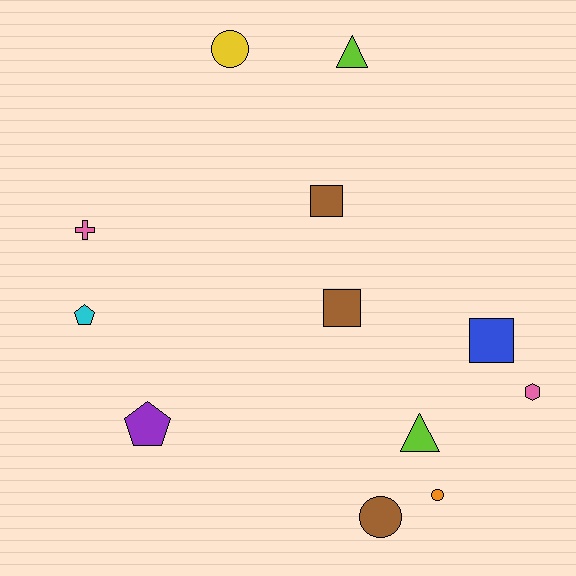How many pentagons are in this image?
There are 2 pentagons.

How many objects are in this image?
There are 12 objects.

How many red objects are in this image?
There are no red objects.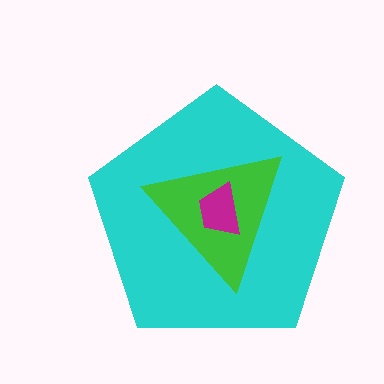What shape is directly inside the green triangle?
The magenta trapezoid.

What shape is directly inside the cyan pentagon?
The green triangle.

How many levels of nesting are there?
3.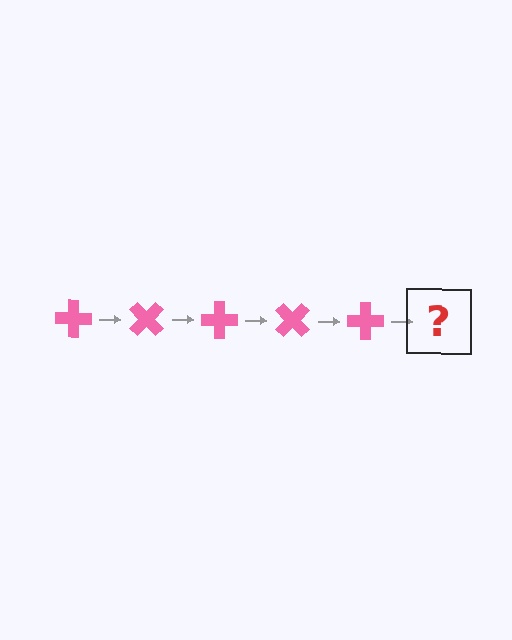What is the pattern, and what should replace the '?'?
The pattern is that the cross rotates 45 degrees each step. The '?' should be a pink cross rotated 225 degrees.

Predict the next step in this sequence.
The next step is a pink cross rotated 225 degrees.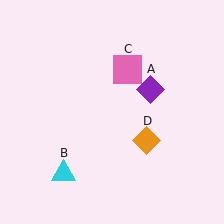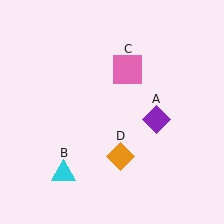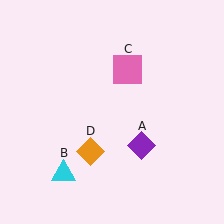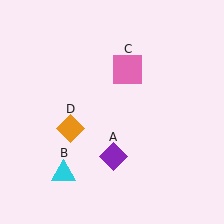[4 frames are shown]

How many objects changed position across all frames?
2 objects changed position: purple diamond (object A), orange diamond (object D).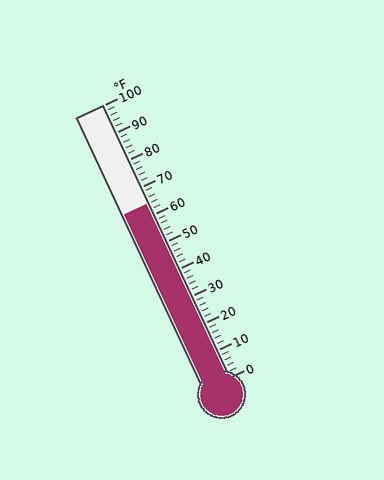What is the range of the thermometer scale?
The thermometer scale ranges from 0°F to 100°F.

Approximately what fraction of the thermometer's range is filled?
The thermometer is filled to approximately 65% of its range.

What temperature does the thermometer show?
The thermometer shows approximately 64°F.